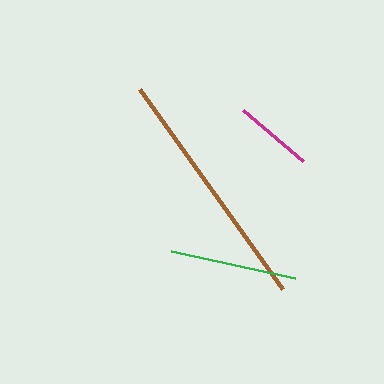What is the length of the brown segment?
The brown segment is approximately 245 pixels long.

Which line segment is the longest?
The brown line is the longest at approximately 245 pixels.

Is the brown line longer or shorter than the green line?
The brown line is longer than the green line.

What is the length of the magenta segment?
The magenta segment is approximately 79 pixels long.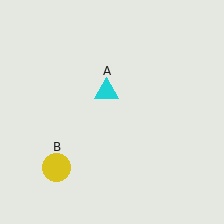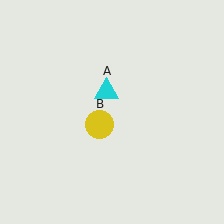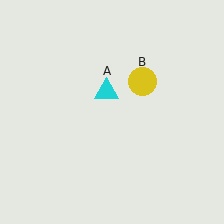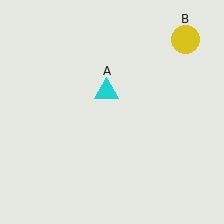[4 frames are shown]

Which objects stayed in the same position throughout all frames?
Cyan triangle (object A) remained stationary.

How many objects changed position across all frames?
1 object changed position: yellow circle (object B).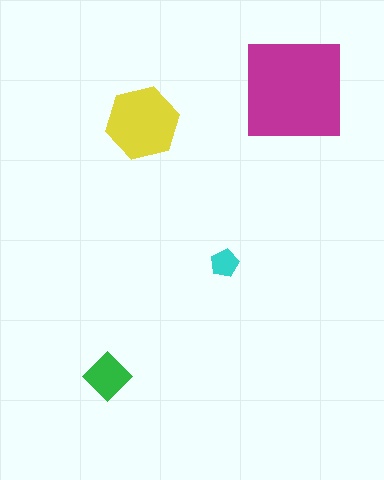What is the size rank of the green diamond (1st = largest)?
3rd.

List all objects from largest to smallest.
The magenta square, the yellow hexagon, the green diamond, the cyan pentagon.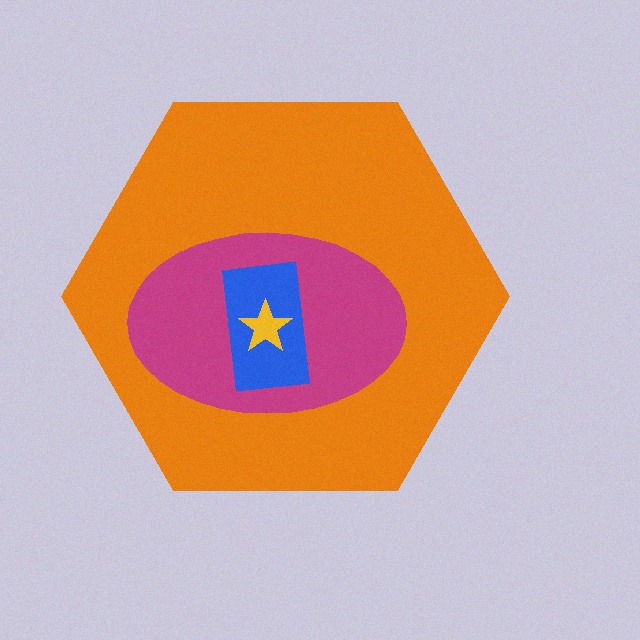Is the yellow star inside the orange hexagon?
Yes.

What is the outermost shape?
The orange hexagon.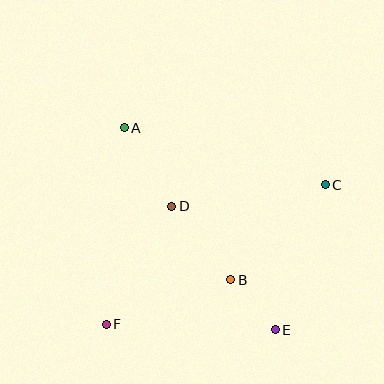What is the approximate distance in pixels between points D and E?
The distance between D and E is approximately 161 pixels.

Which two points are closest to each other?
Points B and E are closest to each other.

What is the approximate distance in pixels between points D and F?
The distance between D and F is approximately 135 pixels.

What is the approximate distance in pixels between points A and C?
The distance between A and C is approximately 209 pixels.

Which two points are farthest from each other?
Points C and F are farthest from each other.